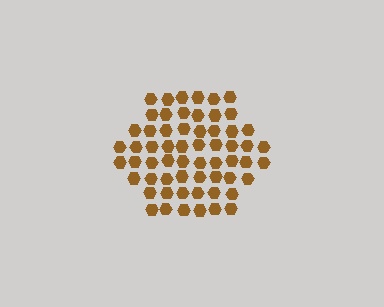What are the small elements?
The small elements are hexagons.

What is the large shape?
The large shape is a hexagon.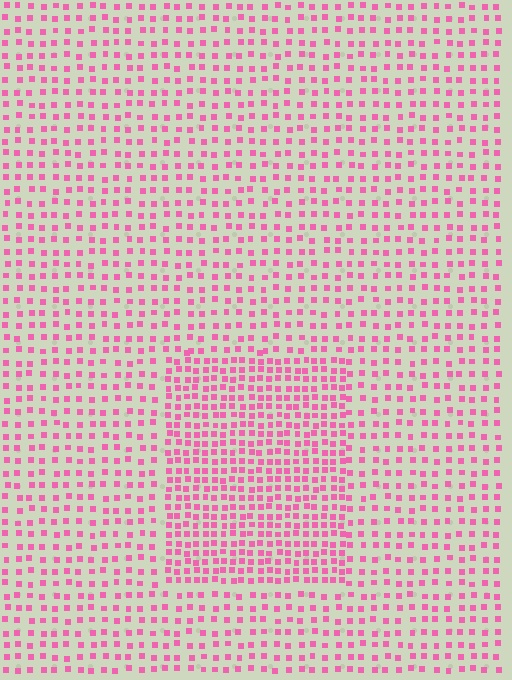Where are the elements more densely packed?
The elements are more densely packed inside the rectangle boundary.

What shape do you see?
I see a rectangle.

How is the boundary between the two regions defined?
The boundary is defined by a change in element density (approximately 1.8x ratio). All elements are the same color, size, and shape.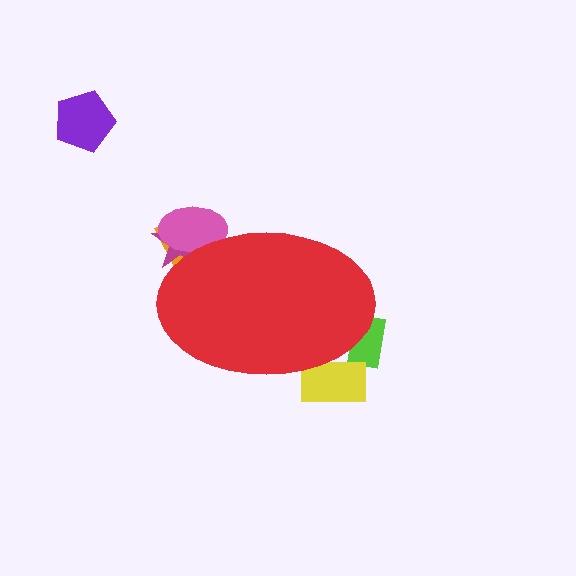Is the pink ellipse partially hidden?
Yes, the pink ellipse is partially hidden behind the red ellipse.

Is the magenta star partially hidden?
Yes, the magenta star is partially hidden behind the red ellipse.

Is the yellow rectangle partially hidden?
Yes, the yellow rectangle is partially hidden behind the red ellipse.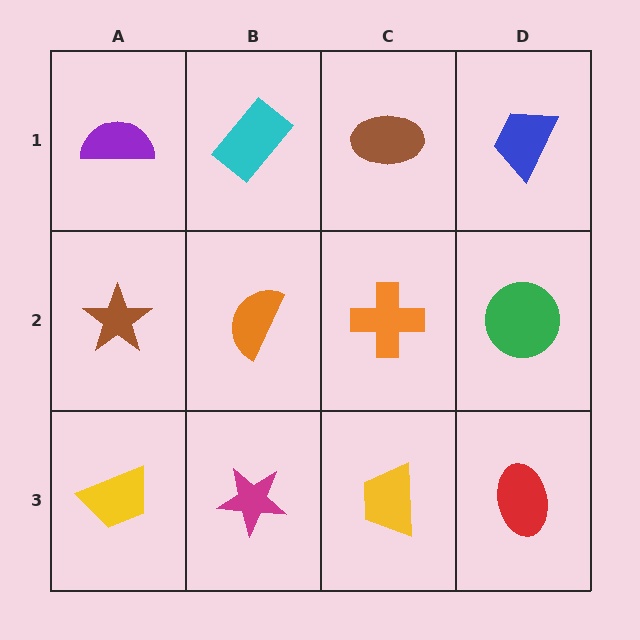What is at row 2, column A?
A brown star.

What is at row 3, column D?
A red ellipse.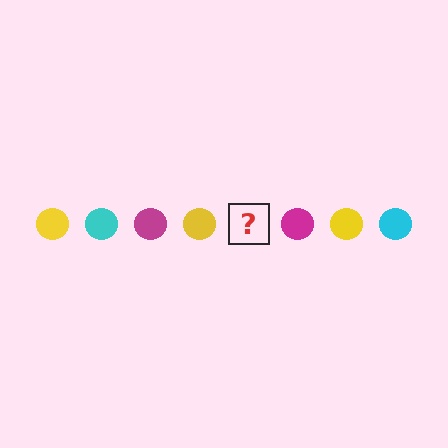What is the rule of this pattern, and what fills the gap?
The rule is that the pattern cycles through yellow, cyan, magenta circles. The gap should be filled with a cyan circle.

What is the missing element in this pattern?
The missing element is a cyan circle.